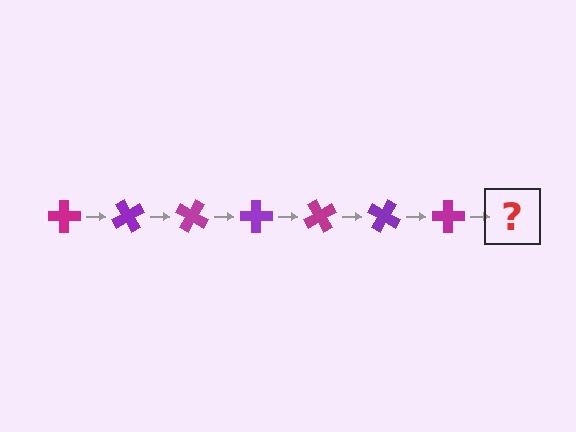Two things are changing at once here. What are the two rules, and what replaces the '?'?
The two rules are that it rotates 60 degrees each step and the color cycles through magenta and purple. The '?' should be a purple cross, rotated 420 degrees from the start.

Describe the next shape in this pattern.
It should be a purple cross, rotated 420 degrees from the start.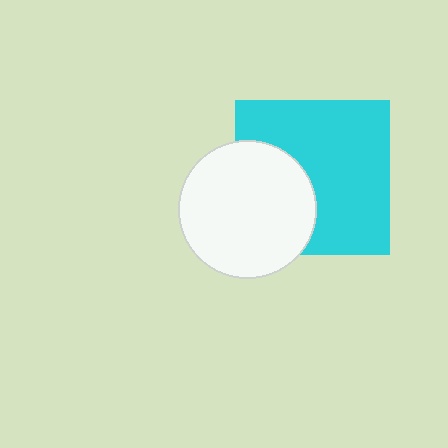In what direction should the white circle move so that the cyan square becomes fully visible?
The white circle should move left. That is the shortest direction to clear the overlap and leave the cyan square fully visible.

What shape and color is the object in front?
The object in front is a white circle.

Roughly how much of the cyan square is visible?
Most of it is visible (roughly 66%).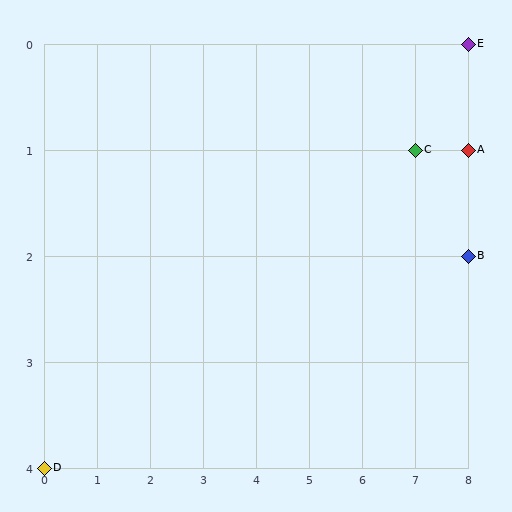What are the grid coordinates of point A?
Point A is at grid coordinates (8, 1).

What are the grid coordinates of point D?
Point D is at grid coordinates (0, 4).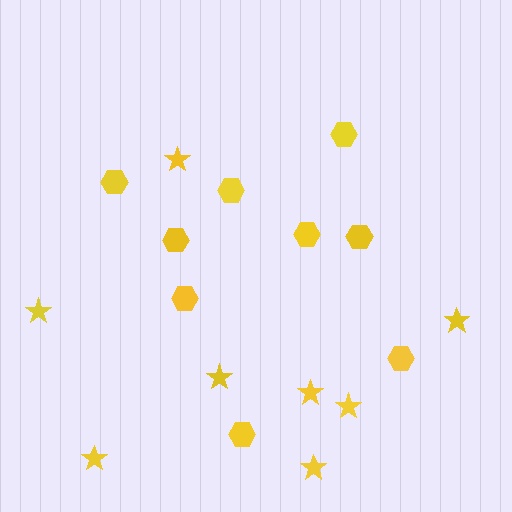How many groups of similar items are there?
There are 2 groups: one group of hexagons (9) and one group of stars (8).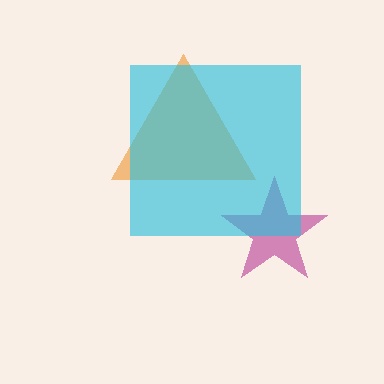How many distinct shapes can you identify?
There are 3 distinct shapes: a magenta star, an orange triangle, a cyan square.